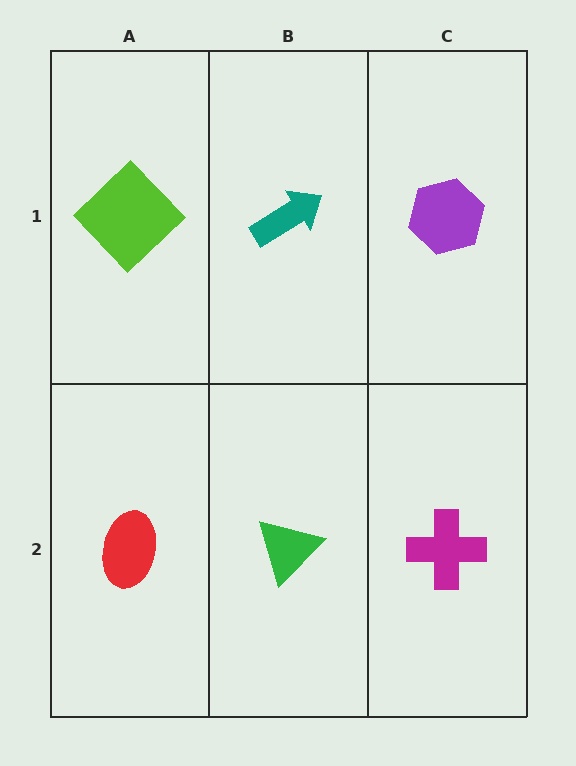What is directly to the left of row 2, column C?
A green triangle.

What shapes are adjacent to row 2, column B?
A teal arrow (row 1, column B), a red ellipse (row 2, column A), a magenta cross (row 2, column C).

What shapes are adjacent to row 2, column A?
A lime diamond (row 1, column A), a green triangle (row 2, column B).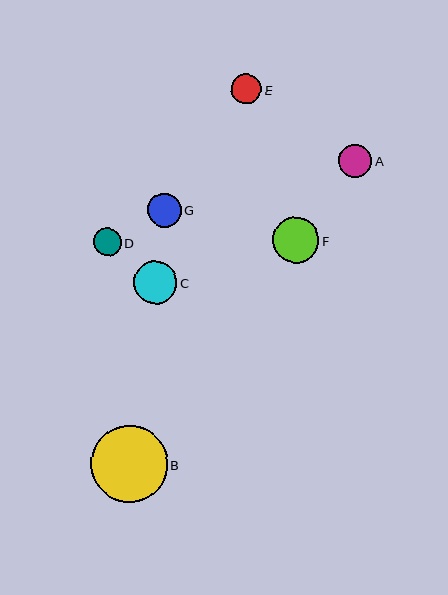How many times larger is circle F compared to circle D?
Circle F is approximately 1.6 times the size of circle D.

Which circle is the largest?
Circle B is the largest with a size of approximately 77 pixels.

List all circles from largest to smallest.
From largest to smallest: B, F, C, G, A, E, D.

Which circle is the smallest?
Circle D is the smallest with a size of approximately 28 pixels.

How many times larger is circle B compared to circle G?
Circle B is approximately 2.3 times the size of circle G.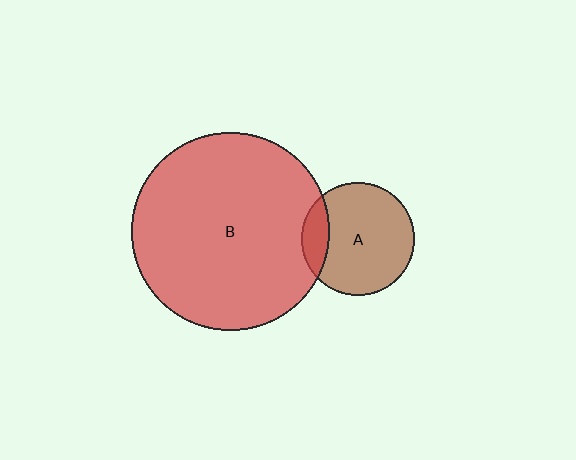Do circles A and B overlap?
Yes.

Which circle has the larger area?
Circle B (red).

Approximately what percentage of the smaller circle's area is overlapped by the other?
Approximately 15%.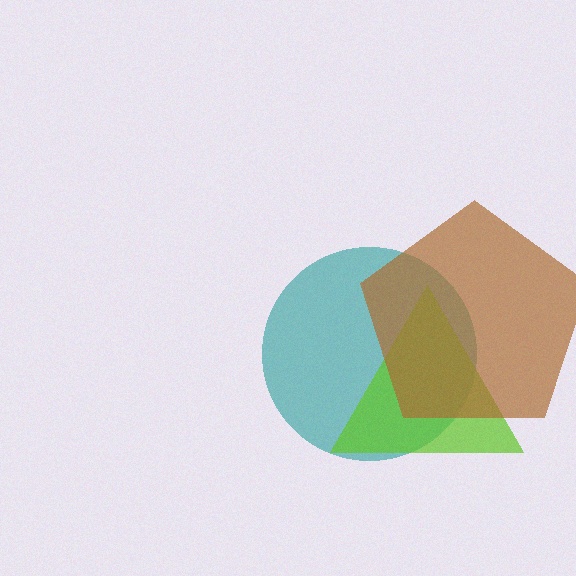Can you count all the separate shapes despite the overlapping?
Yes, there are 3 separate shapes.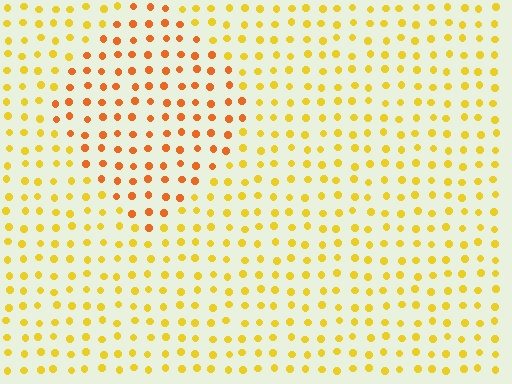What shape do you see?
I see a diamond.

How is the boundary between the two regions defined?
The boundary is defined purely by a slight shift in hue (about 30 degrees). Spacing, size, and orientation are identical on both sides.